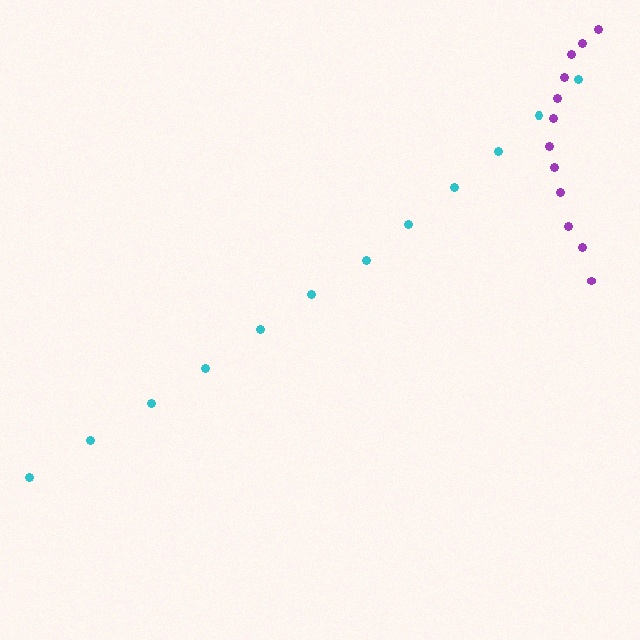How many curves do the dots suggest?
There are 2 distinct paths.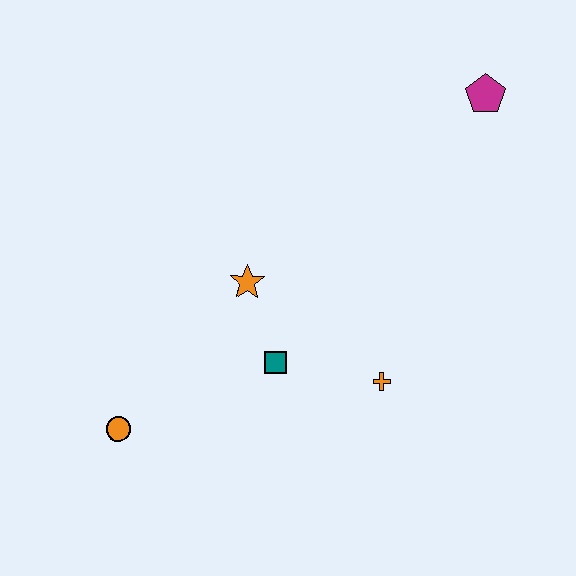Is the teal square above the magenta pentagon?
No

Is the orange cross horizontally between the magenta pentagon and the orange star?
Yes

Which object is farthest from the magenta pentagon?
The orange circle is farthest from the magenta pentagon.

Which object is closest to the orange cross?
The teal square is closest to the orange cross.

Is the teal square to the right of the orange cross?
No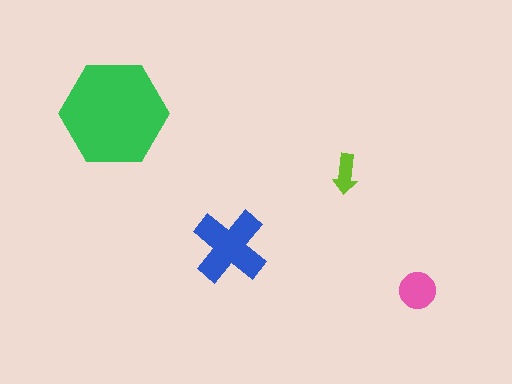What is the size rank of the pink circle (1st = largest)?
3rd.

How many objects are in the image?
There are 4 objects in the image.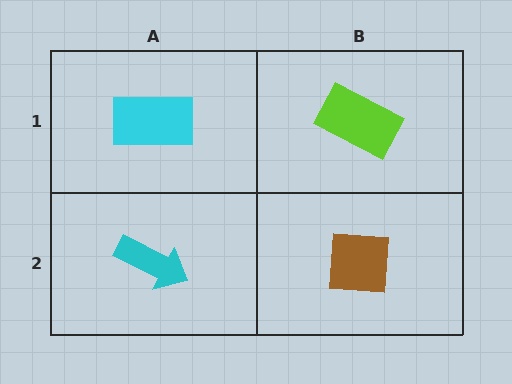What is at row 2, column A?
A cyan arrow.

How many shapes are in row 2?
2 shapes.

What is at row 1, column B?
A lime rectangle.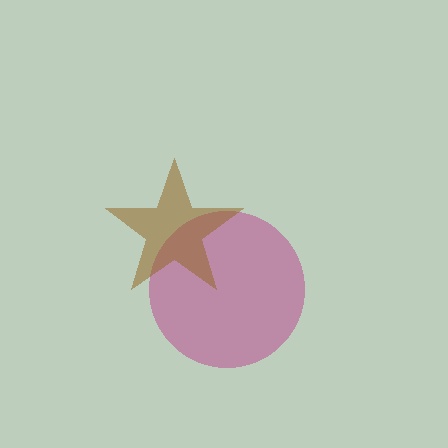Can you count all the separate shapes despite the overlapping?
Yes, there are 2 separate shapes.